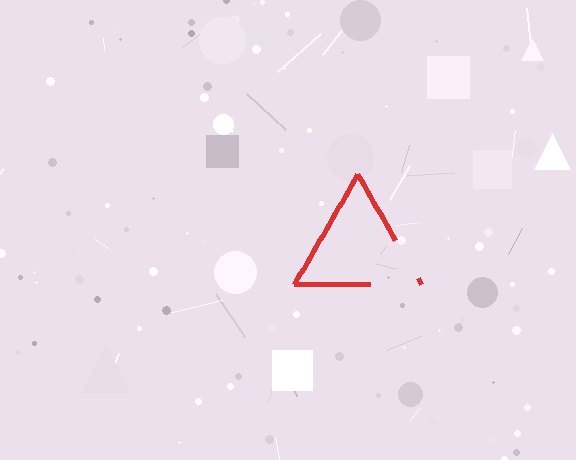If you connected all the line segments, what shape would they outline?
They would outline a triangle.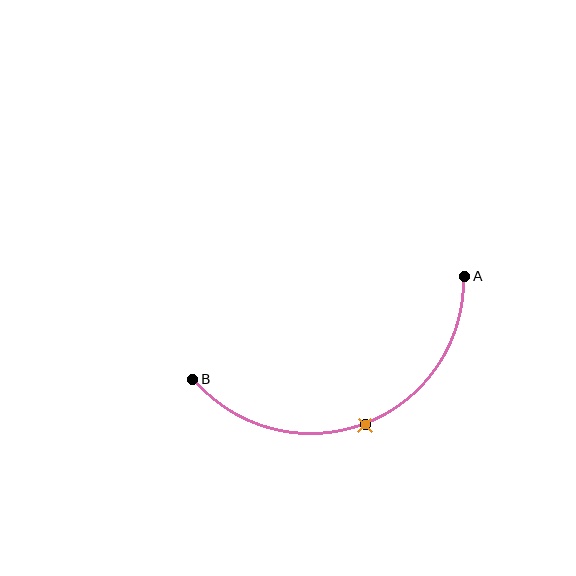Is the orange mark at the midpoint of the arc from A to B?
Yes. The orange mark lies on the arc at equal arc-length from both A and B — it is the arc midpoint.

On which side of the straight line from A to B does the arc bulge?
The arc bulges below the straight line connecting A and B.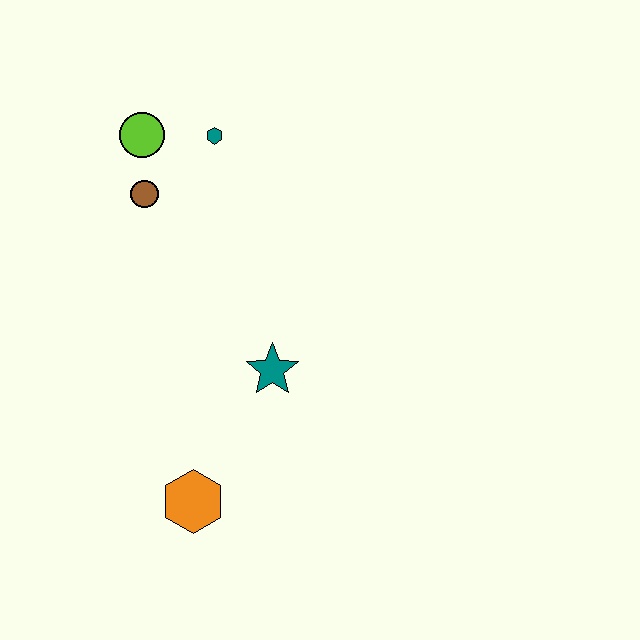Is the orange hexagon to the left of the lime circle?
No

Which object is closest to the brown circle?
The lime circle is closest to the brown circle.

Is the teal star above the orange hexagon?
Yes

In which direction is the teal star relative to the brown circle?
The teal star is below the brown circle.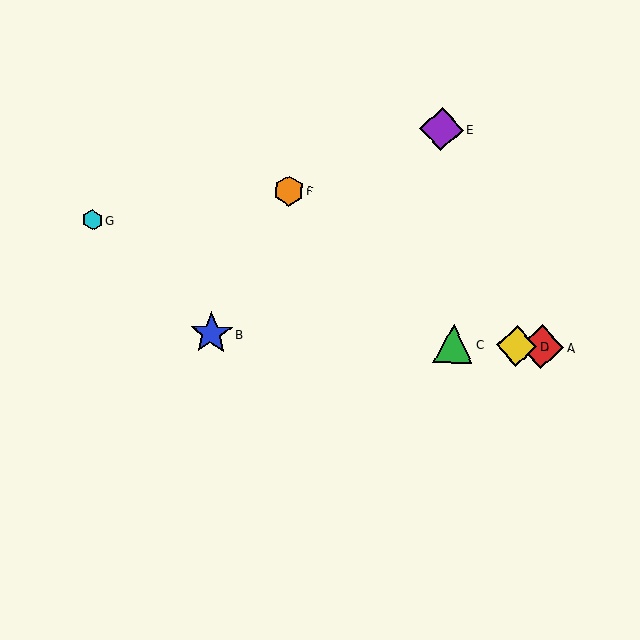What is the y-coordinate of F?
Object F is at y≈191.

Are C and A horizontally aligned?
Yes, both are at y≈344.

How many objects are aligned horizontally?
4 objects (A, B, C, D) are aligned horizontally.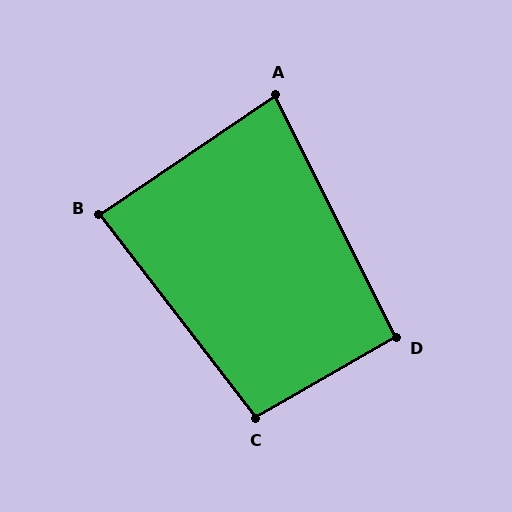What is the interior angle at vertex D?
Approximately 93 degrees (approximately right).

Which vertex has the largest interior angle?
C, at approximately 98 degrees.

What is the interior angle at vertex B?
Approximately 87 degrees (approximately right).